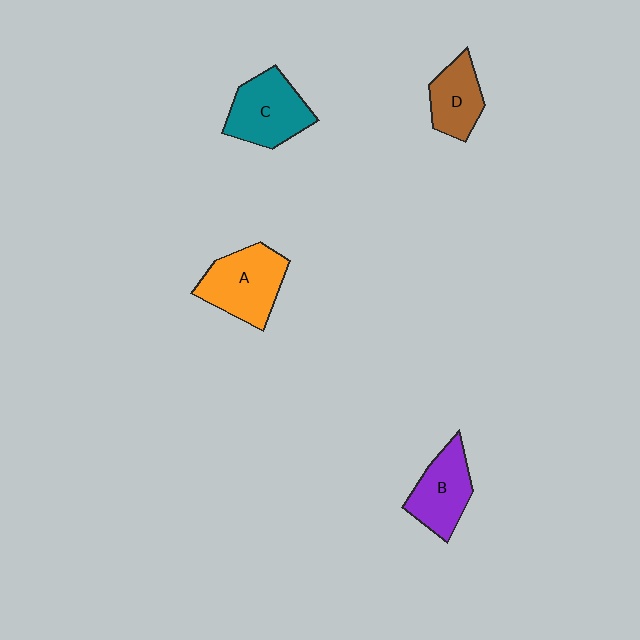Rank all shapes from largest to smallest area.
From largest to smallest: A (orange), C (teal), B (purple), D (brown).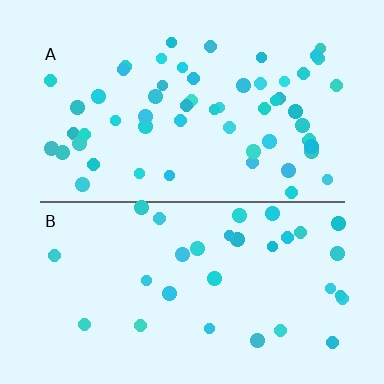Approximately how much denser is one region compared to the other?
Approximately 1.8× — region A over region B.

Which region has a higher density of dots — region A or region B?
A (the top).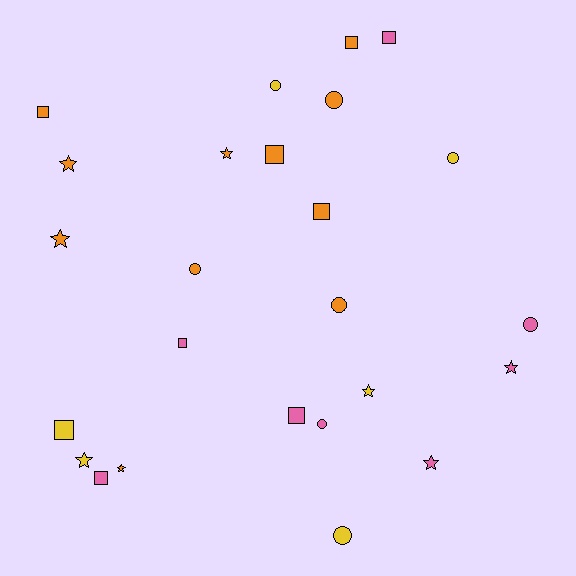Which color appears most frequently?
Orange, with 11 objects.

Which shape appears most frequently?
Square, with 9 objects.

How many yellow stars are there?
There are 2 yellow stars.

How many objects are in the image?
There are 25 objects.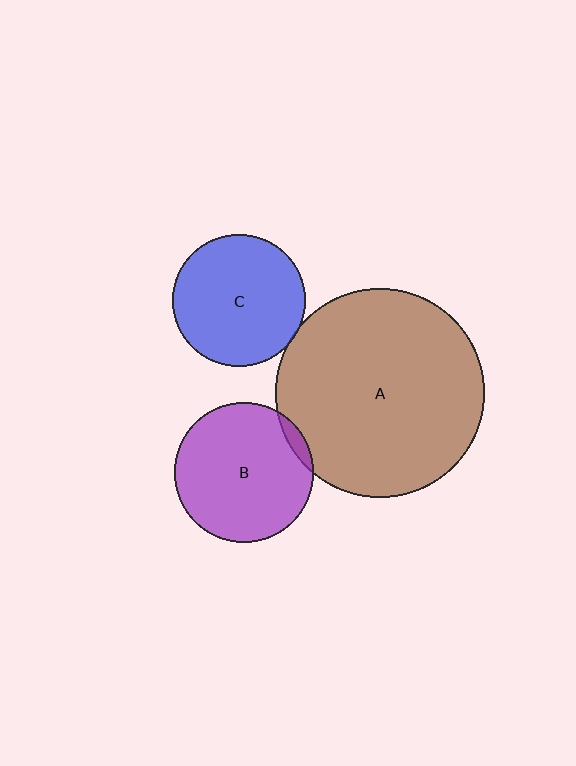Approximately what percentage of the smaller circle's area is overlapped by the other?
Approximately 5%.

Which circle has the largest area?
Circle A (brown).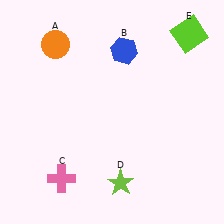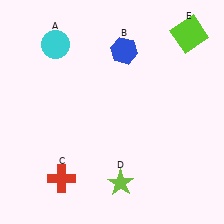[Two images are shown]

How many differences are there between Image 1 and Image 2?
There are 2 differences between the two images.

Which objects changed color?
A changed from orange to cyan. C changed from pink to red.